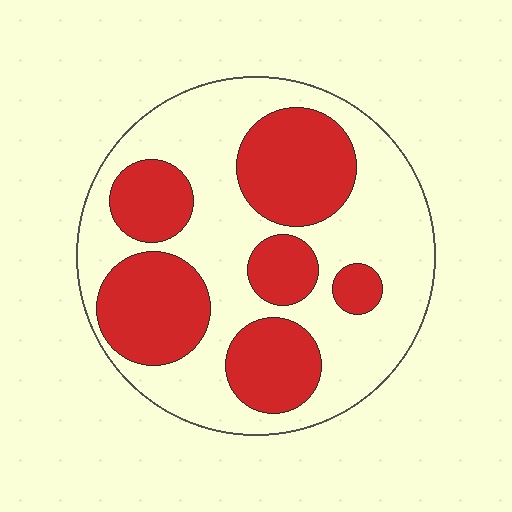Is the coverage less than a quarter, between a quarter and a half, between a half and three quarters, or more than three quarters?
Between a quarter and a half.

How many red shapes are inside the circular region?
6.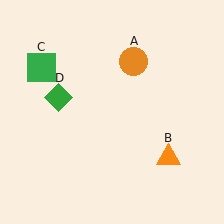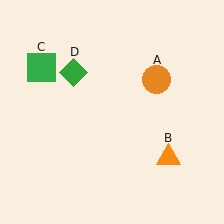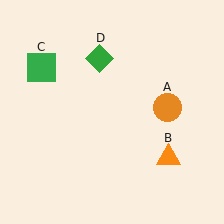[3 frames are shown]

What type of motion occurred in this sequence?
The orange circle (object A), green diamond (object D) rotated clockwise around the center of the scene.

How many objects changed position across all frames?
2 objects changed position: orange circle (object A), green diamond (object D).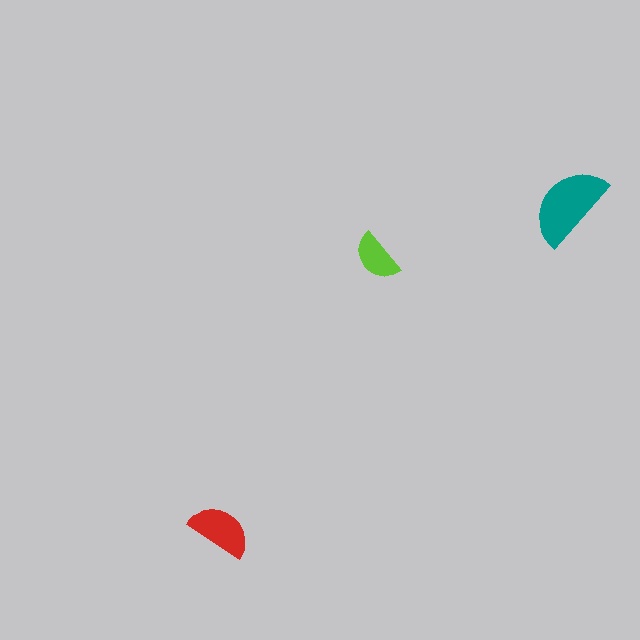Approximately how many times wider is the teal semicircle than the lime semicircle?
About 1.5 times wider.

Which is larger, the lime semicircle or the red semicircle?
The red one.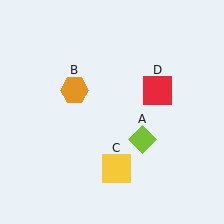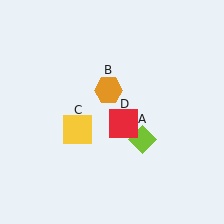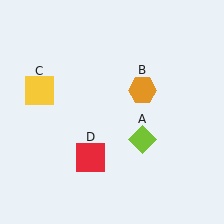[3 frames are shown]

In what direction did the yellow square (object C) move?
The yellow square (object C) moved up and to the left.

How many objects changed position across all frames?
3 objects changed position: orange hexagon (object B), yellow square (object C), red square (object D).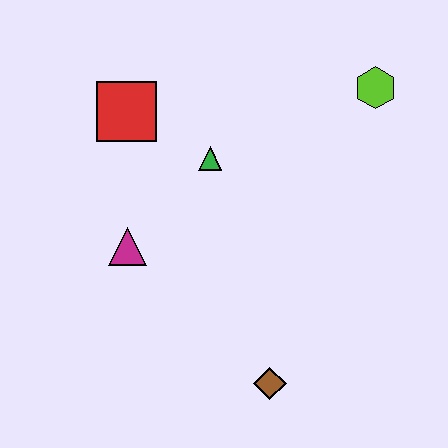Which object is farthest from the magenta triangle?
The lime hexagon is farthest from the magenta triangle.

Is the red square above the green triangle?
Yes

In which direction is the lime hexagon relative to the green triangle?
The lime hexagon is to the right of the green triangle.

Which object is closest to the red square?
The green triangle is closest to the red square.